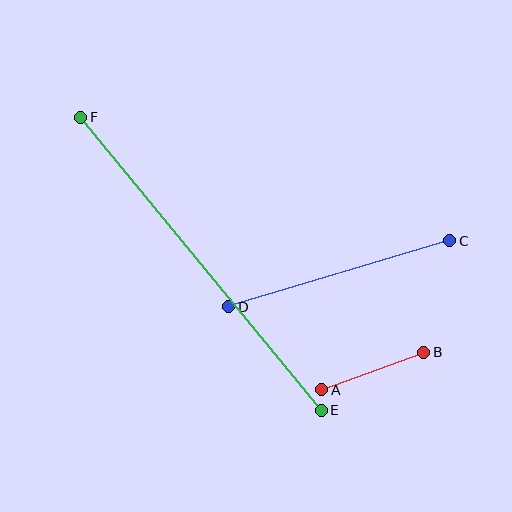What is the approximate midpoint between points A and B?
The midpoint is at approximately (373, 371) pixels.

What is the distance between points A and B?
The distance is approximately 109 pixels.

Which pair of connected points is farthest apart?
Points E and F are farthest apart.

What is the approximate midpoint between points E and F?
The midpoint is at approximately (201, 264) pixels.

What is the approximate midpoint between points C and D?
The midpoint is at approximately (339, 274) pixels.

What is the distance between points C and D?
The distance is approximately 231 pixels.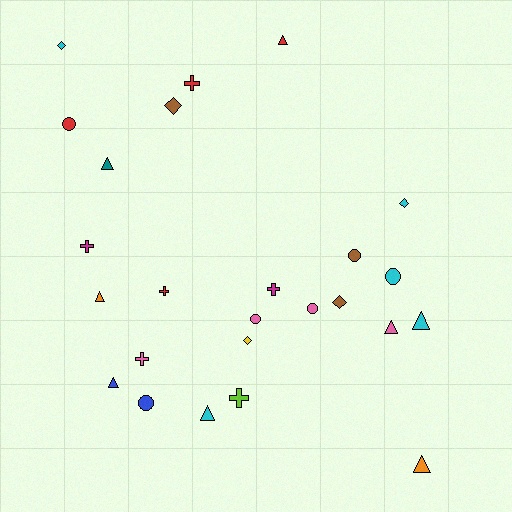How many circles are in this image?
There are 6 circles.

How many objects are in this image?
There are 25 objects.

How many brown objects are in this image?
There are 3 brown objects.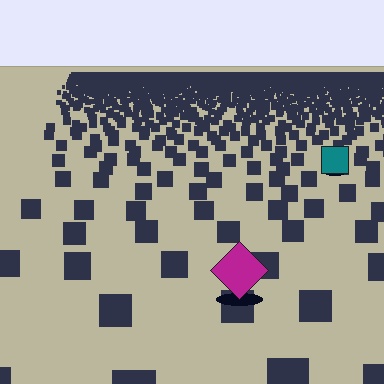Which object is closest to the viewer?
The magenta diamond is closest. The texture marks near it are larger and more spread out.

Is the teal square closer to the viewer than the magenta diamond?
No. The magenta diamond is closer — you can tell from the texture gradient: the ground texture is coarser near it.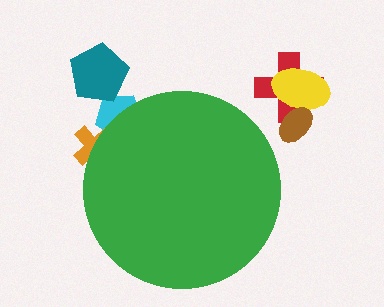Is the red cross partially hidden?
No, the red cross is fully visible.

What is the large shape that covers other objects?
A green circle.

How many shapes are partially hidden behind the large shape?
2 shapes are partially hidden.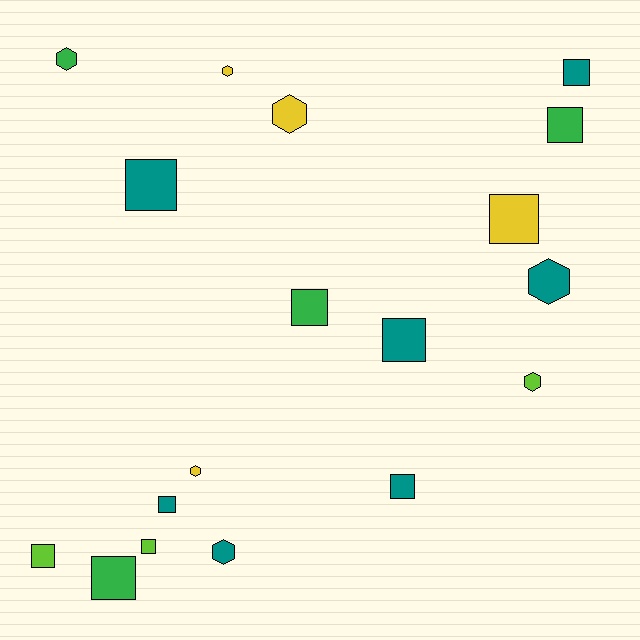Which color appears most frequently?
Teal, with 7 objects.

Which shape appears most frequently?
Square, with 11 objects.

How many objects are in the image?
There are 18 objects.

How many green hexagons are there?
There is 1 green hexagon.